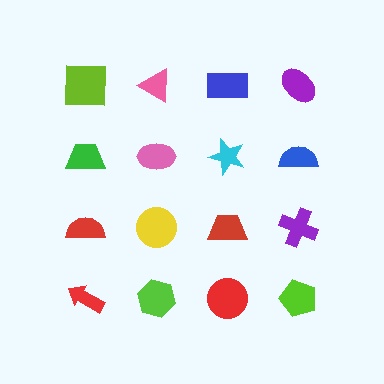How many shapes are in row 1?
4 shapes.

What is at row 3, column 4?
A purple cross.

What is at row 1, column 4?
A purple ellipse.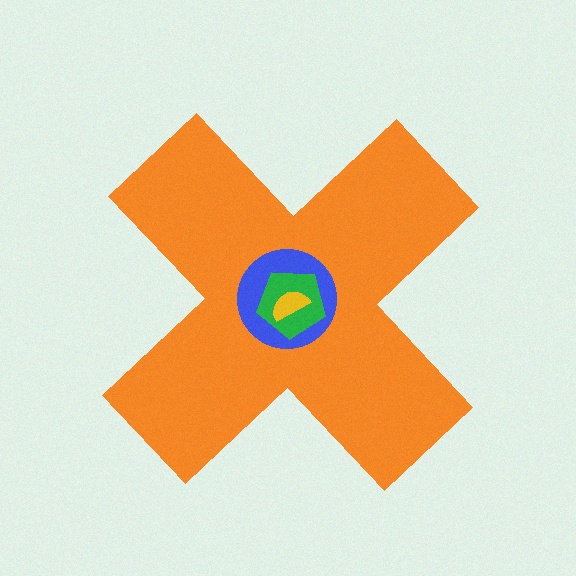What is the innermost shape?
The yellow semicircle.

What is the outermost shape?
The orange cross.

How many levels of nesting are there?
4.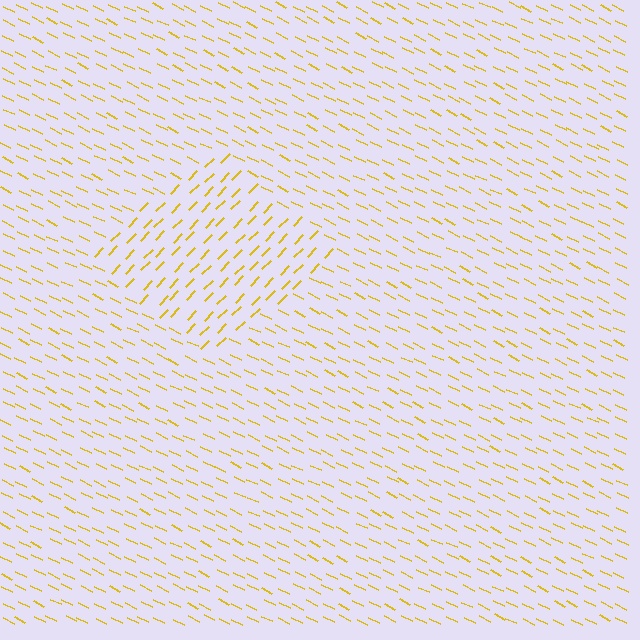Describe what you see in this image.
The image is filled with small yellow line segments. A diamond region in the image has lines oriented differently from the surrounding lines, creating a visible texture boundary.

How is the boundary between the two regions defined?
The boundary is defined purely by a change in line orientation (approximately 71 degrees difference). All lines are the same color and thickness.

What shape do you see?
I see a diamond.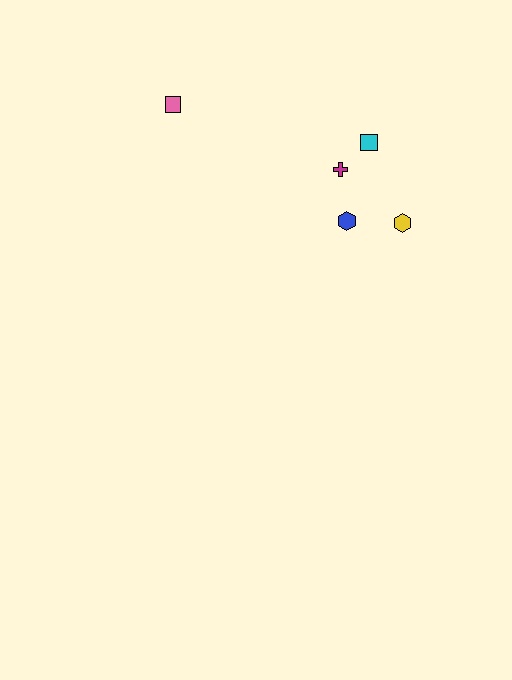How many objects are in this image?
There are 5 objects.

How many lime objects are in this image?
There are no lime objects.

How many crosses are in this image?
There is 1 cross.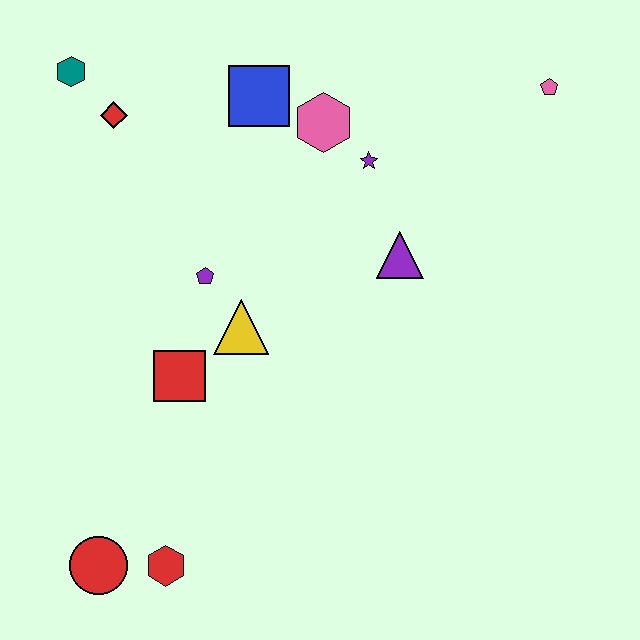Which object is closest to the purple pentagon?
The yellow triangle is closest to the purple pentagon.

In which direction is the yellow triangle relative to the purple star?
The yellow triangle is below the purple star.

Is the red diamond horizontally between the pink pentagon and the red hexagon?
No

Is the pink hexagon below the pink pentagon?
Yes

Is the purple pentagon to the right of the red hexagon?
Yes